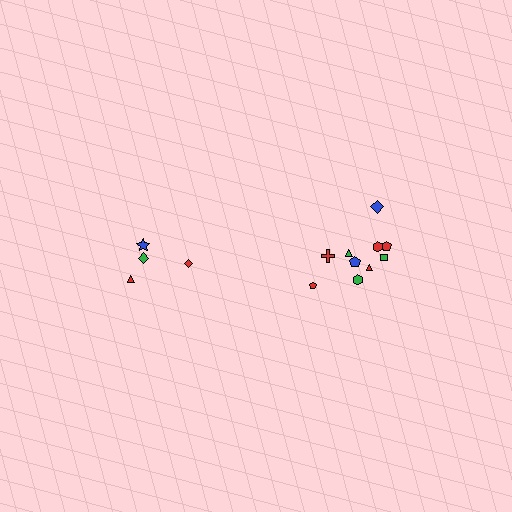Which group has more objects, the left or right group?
The right group.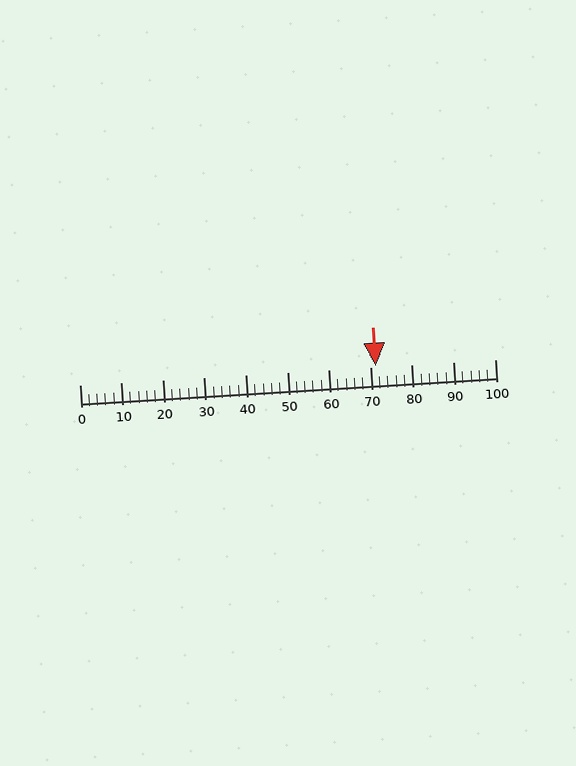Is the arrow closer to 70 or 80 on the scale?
The arrow is closer to 70.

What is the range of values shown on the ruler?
The ruler shows values from 0 to 100.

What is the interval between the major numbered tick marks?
The major tick marks are spaced 10 units apart.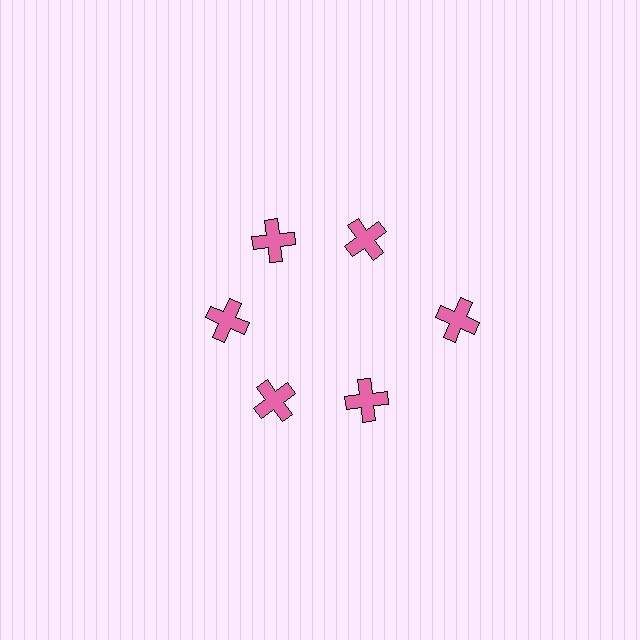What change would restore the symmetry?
The symmetry would be restored by moving it inward, back onto the ring so that all 6 crosses sit at equal angles and equal distance from the center.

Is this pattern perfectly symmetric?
No. The 6 pink crosses are arranged in a ring, but one element near the 3 o'clock position is pushed outward from the center, breaking the 6-fold rotational symmetry.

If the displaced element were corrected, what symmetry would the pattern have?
It would have 6-fold rotational symmetry — the pattern would map onto itself every 60 degrees.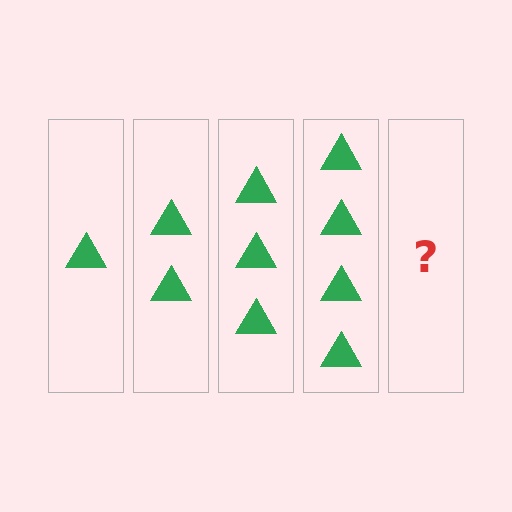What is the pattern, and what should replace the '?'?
The pattern is that each step adds one more triangle. The '?' should be 5 triangles.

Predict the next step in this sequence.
The next step is 5 triangles.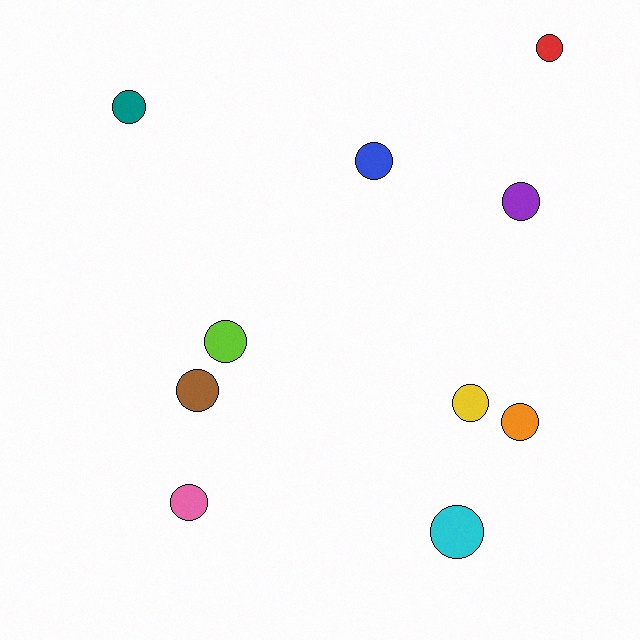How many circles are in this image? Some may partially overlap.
There are 10 circles.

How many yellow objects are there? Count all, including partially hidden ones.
There is 1 yellow object.